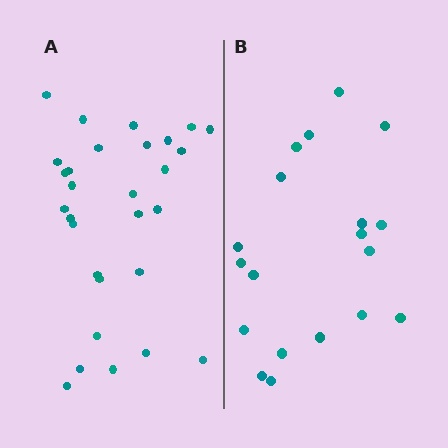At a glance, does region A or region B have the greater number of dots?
Region A (the left region) has more dots.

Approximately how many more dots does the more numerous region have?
Region A has roughly 10 or so more dots than region B.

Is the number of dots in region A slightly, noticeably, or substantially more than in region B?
Region A has substantially more. The ratio is roughly 1.5 to 1.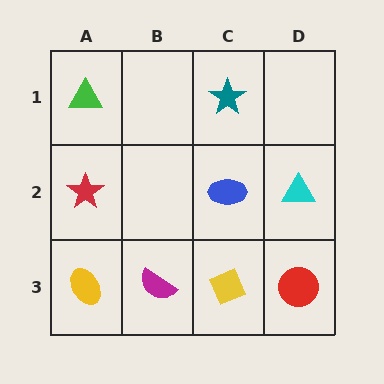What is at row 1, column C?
A teal star.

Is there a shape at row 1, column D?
No, that cell is empty.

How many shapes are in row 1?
2 shapes.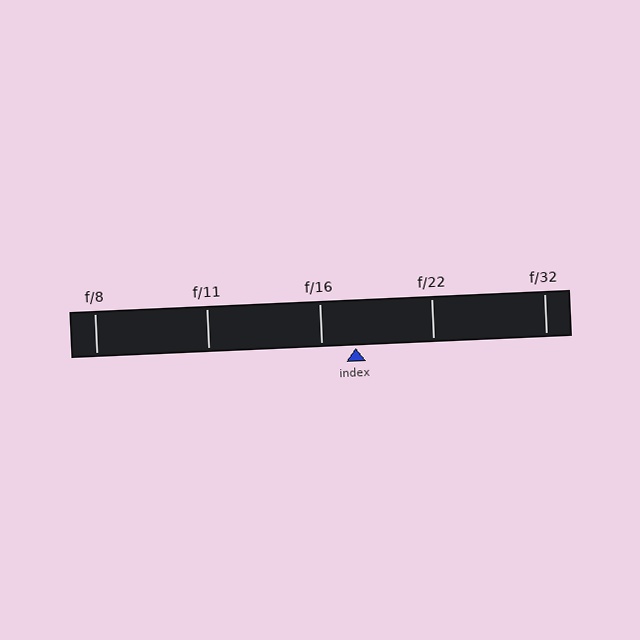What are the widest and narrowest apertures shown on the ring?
The widest aperture shown is f/8 and the narrowest is f/32.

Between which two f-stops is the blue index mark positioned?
The index mark is between f/16 and f/22.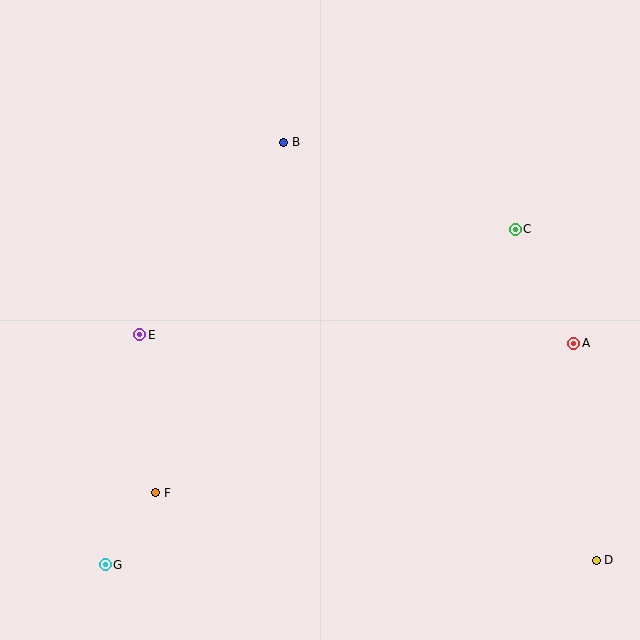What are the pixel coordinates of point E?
Point E is at (140, 335).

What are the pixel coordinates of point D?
Point D is at (596, 560).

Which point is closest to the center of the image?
Point E at (140, 335) is closest to the center.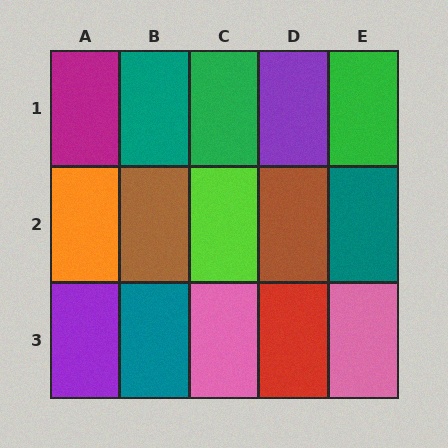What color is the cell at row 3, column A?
Purple.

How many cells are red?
1 cell is red.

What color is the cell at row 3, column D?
Red.